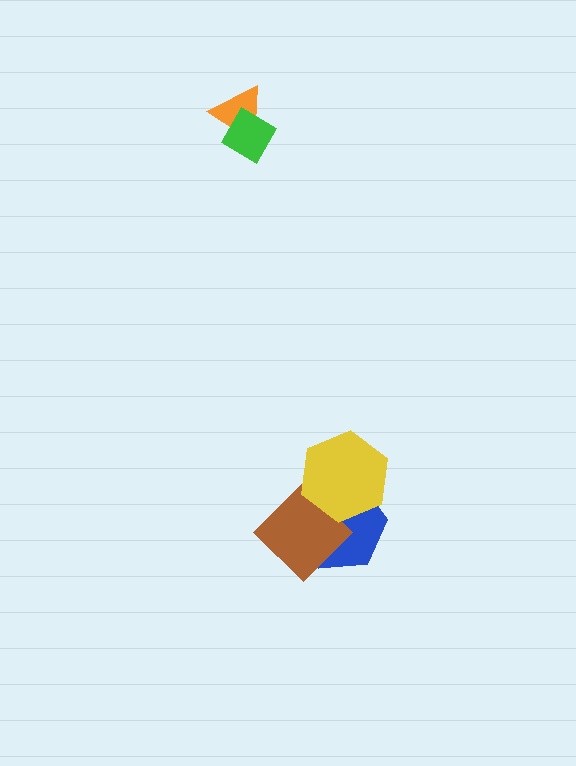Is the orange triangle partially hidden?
Yes, it is partially covered by another shape.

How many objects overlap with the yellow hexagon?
2 objects overlap with the yellow hexagon.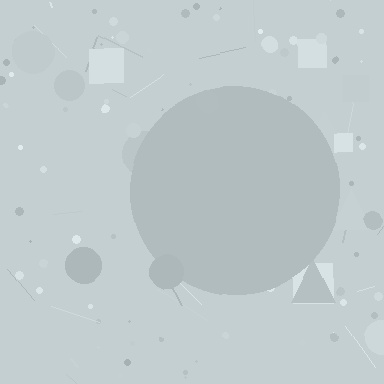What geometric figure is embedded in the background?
A circle is embedded in the background.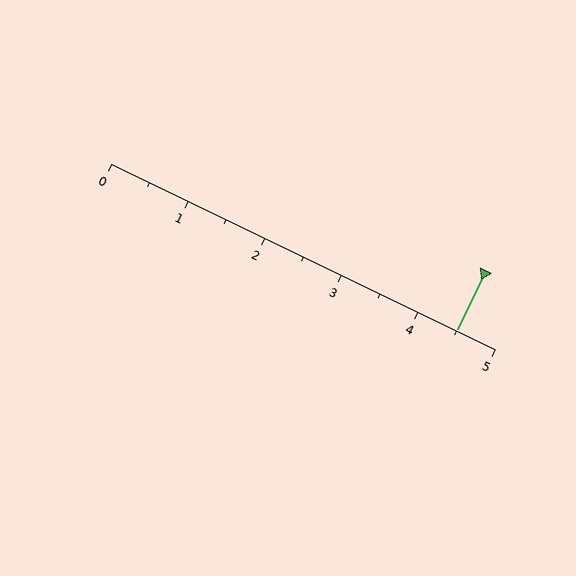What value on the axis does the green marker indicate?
The marker indicates approximately 4.5.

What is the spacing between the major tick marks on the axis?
The major ticks are spaced 1 apart.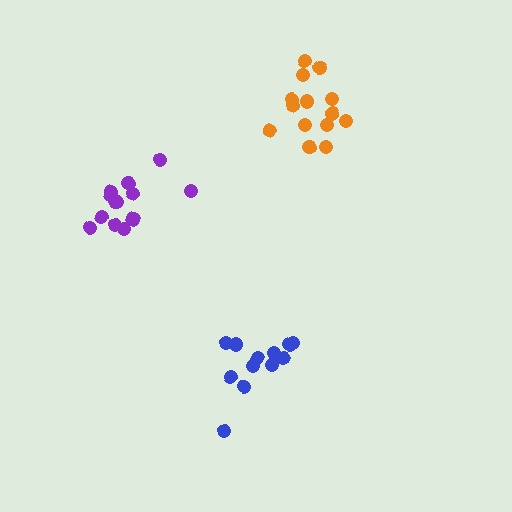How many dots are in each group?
Group 1: 13 dots, Group 2: 12 dots, Group 3: 14 dots (39 total).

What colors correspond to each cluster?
The clusters are colored: purple, blue, orange.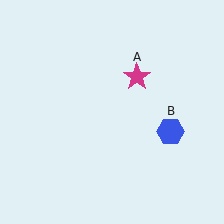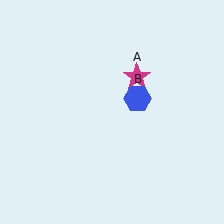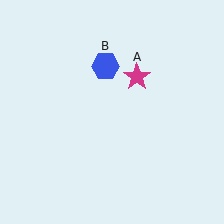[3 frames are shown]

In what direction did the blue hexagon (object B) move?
The blue hexagon (object B) moved up and to the left.